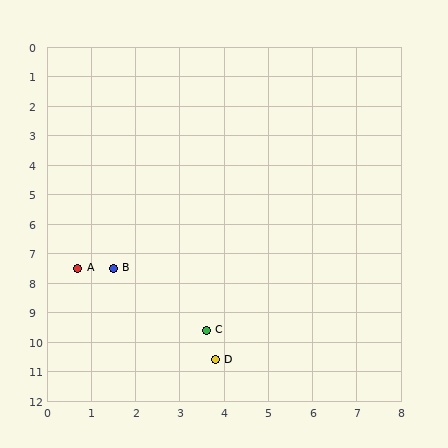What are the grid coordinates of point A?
Point A is at approximately (0.7, 7.5).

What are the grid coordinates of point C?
Point C is at approximately (3.6, 9.6).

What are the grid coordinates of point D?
Point D is at approximately (3.8, 10.6).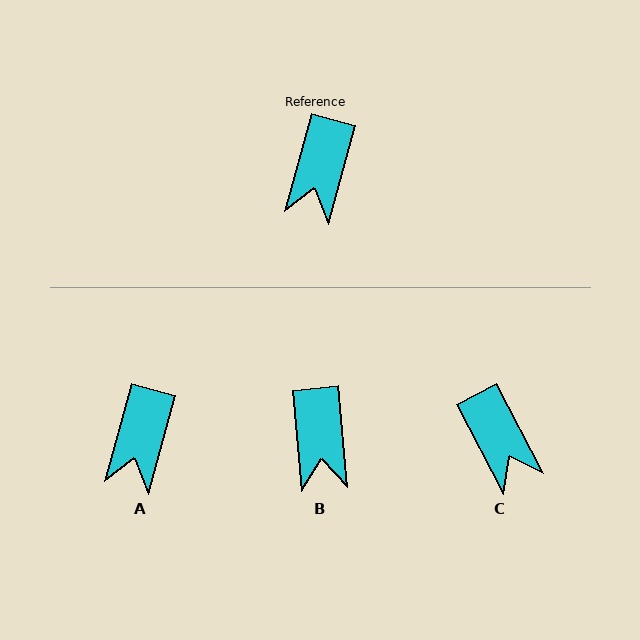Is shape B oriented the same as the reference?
No, it is off by about 21 degrees.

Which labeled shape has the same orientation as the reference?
A.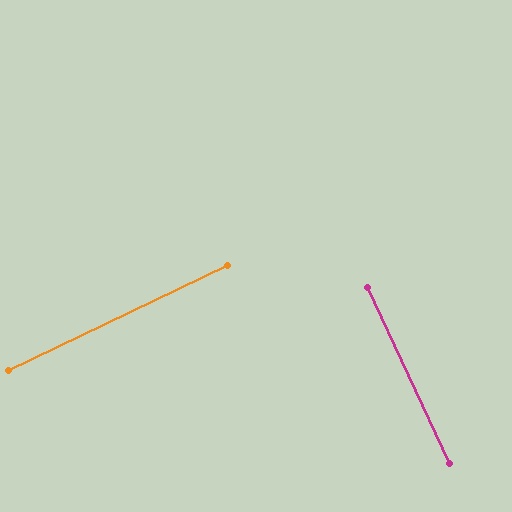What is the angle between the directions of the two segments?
Approximately 89 degrees.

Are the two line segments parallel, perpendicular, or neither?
Perpendicular — they meet at approximately 89°.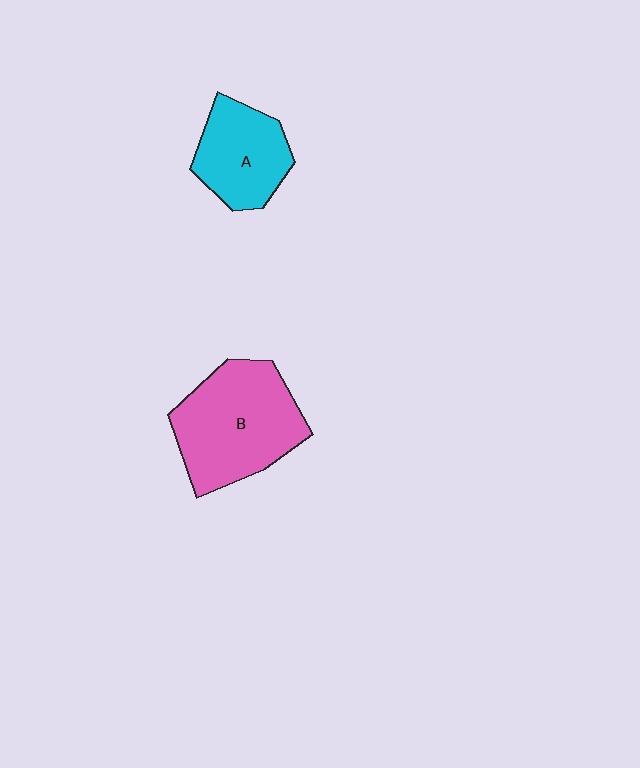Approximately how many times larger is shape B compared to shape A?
Approximately 1.5 times.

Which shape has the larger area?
Shape B (pink).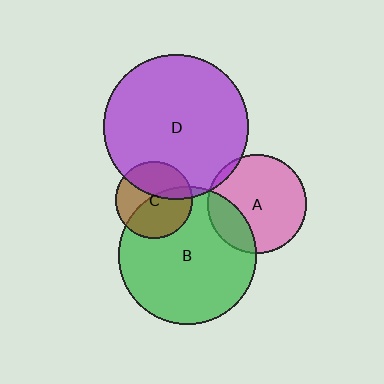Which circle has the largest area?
Circle D (purple).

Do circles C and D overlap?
Yes.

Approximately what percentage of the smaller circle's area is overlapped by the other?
Approximately 40%.